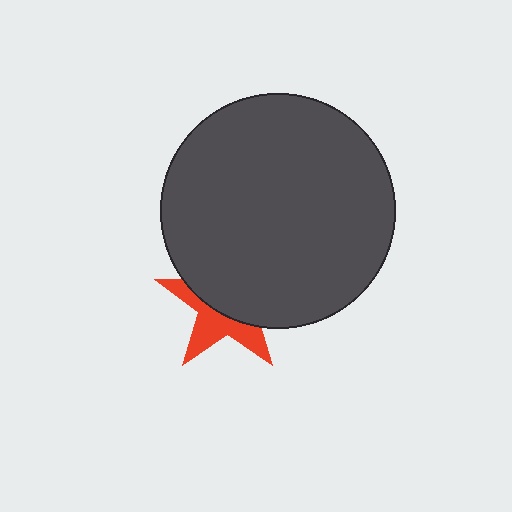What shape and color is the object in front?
The object in front is a dark gray circle.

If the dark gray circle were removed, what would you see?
You would see the complete red star.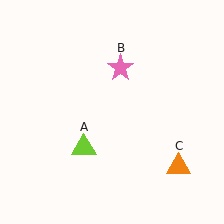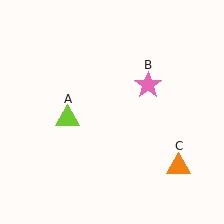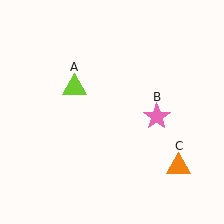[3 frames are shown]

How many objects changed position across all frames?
2 objects changed position: lime triangle (object A), pink star (object B).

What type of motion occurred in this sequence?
The lime triangle (object A), pink star (object B) rotated clockwise around the center of the scene.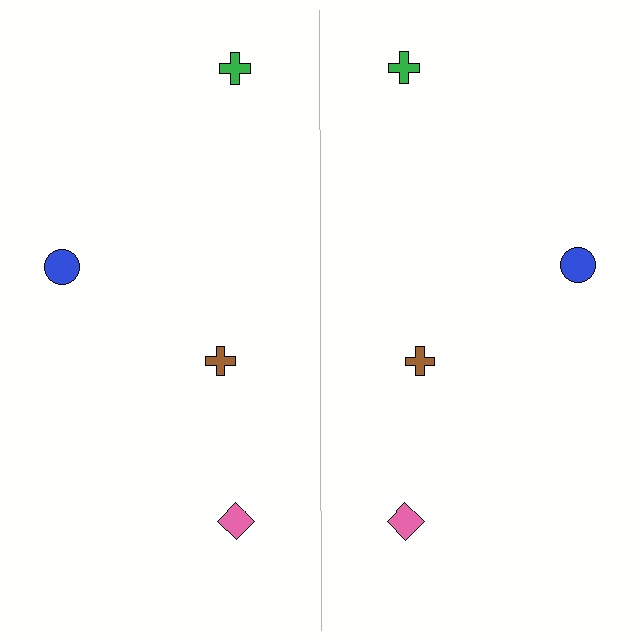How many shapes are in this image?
There are 8 shapes in this image.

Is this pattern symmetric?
Yes, this pattern has bilateral (reflection) symmetry.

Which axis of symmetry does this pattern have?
The pattern has a vertical axis of symmetry running through the center of the image.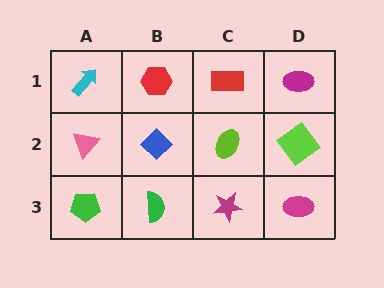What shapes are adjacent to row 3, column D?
A lime diamond (row 2, column D), a magenta star (row 3, column C).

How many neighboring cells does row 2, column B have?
4.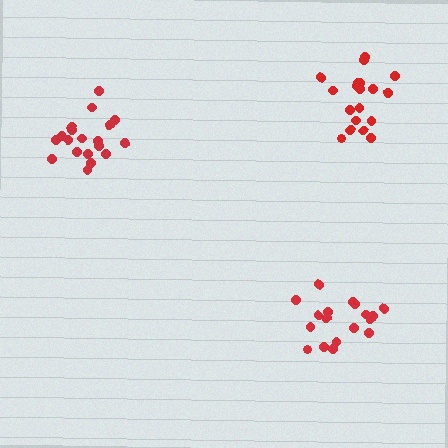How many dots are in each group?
Group 1: 19 dots, Group 2: 18 dots, Group 3: 19 dots (56 total).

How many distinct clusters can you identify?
There are 3 distinct clusters.